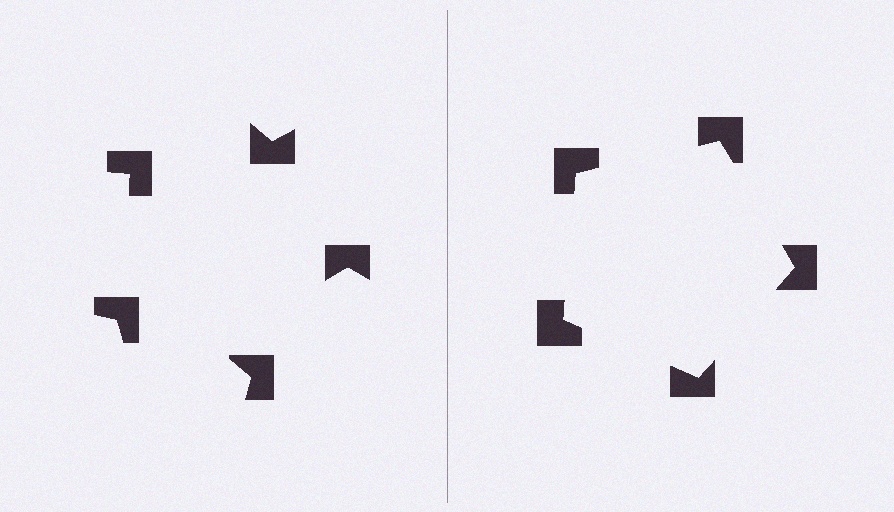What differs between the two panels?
The notched squares are positioned identically on both sides; only the wedge orientations differ. On the right they align to a pentagon; on the left they are misaligned.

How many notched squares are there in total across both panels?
10 — 5 on each side.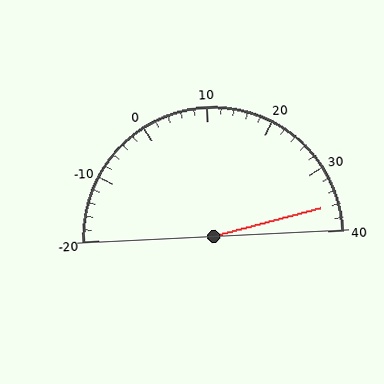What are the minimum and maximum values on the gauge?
The gauge ranges from -20 to 40.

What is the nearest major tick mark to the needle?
The nearest major tick mark is 40.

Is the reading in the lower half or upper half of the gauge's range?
The reading is in the upper half of the range (-20 to 40).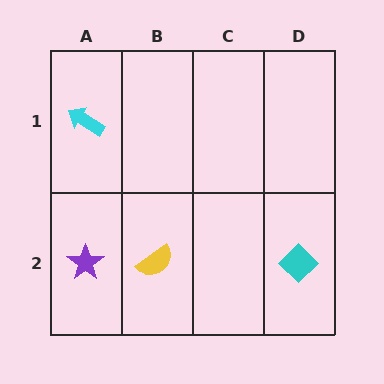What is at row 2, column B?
A yellow semicircle.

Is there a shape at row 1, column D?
No, that cell is empty.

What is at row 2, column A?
A purple star.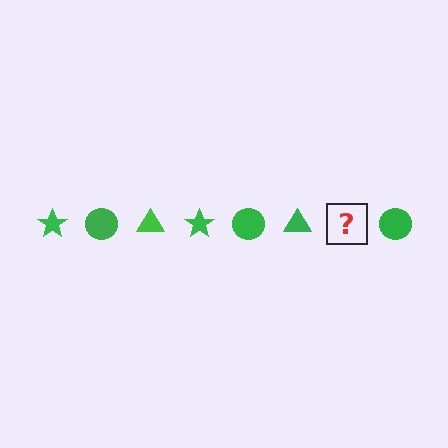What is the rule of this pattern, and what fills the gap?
The rule is that the pattern cycles through star, circle, triangle shapes in green. The gap should be filled with a green star.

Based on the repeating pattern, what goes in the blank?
The blank should be a green star.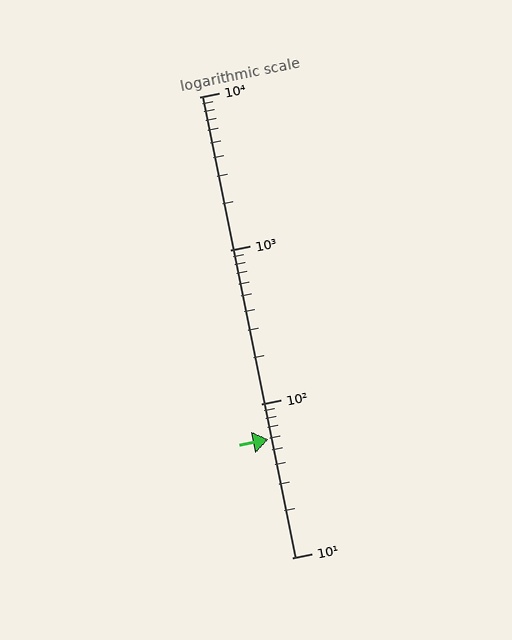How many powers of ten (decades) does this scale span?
The scale spans 3 decades, from 10 to 10000.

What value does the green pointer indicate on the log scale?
The pointer indicates approximately 59.